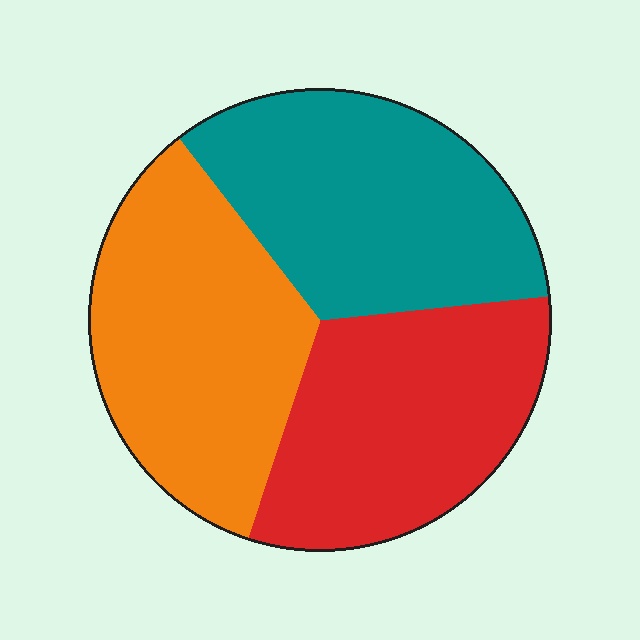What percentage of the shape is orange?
Orange takes up about one third (1/3) of the shape.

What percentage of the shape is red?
Red takes up about one third (1/3) of the shape.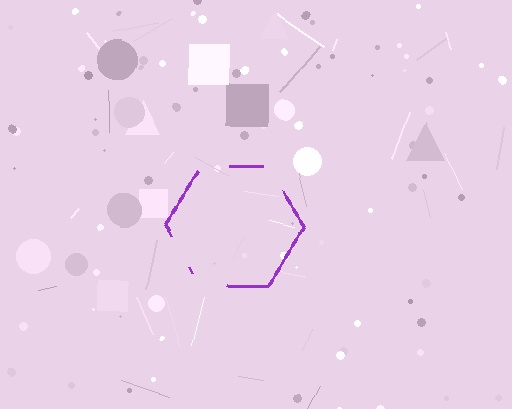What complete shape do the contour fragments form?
The contour fragments form a hexagon.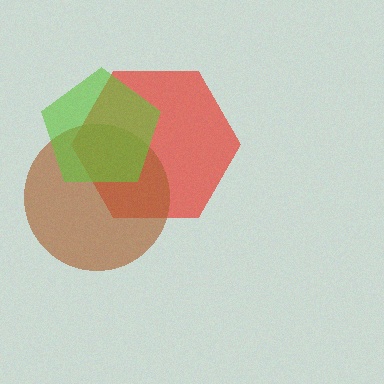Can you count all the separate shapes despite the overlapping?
Yes, there are 3 separate shapes.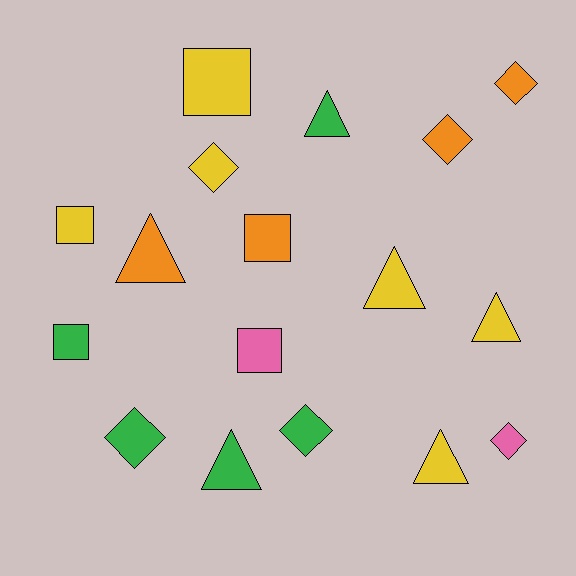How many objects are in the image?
There are 17 objects.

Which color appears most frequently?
Yellow, with 6 objects.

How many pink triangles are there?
There are no pink triangles.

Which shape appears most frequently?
Diamond, with 6 objects.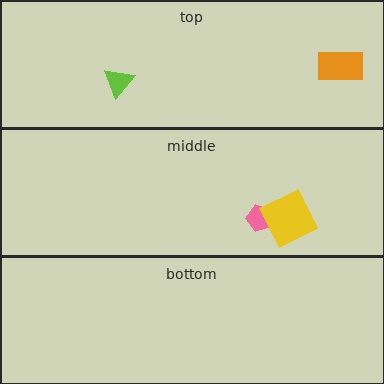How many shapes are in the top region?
2.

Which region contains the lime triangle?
The top region.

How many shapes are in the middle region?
2.